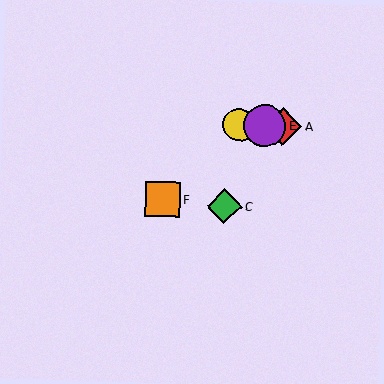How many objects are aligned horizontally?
4 objects (A, B, D, E) are aligned horizontally.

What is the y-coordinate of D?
Object D is at y≈125.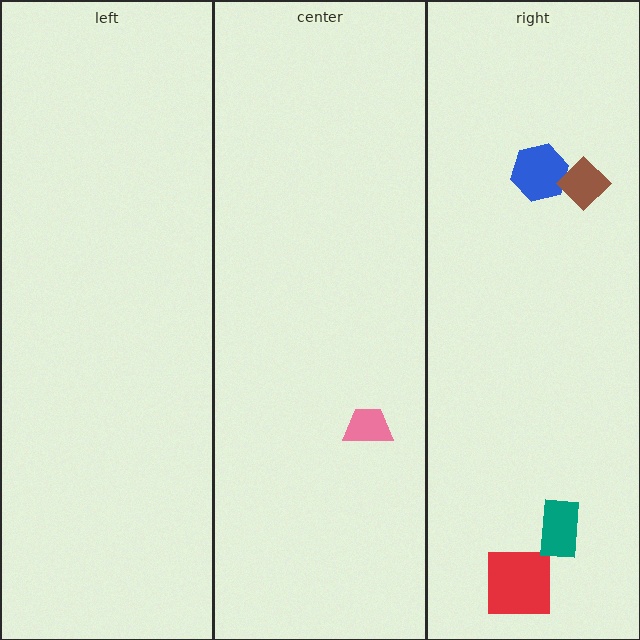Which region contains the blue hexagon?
The right region.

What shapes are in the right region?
The blue hexagon, the brown diamond, the red square, the teal rectangle.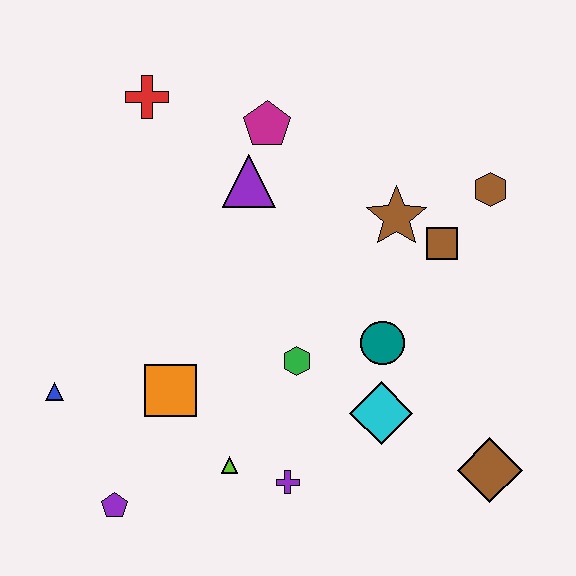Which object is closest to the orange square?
The lime triangle is closest to the orange square.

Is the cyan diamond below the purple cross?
No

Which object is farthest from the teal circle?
The red cross is farthest from the teal circle.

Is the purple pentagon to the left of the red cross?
Yes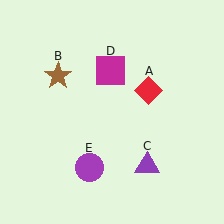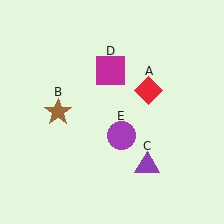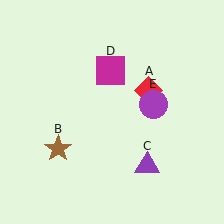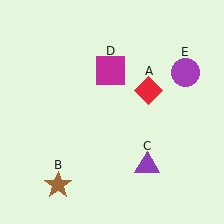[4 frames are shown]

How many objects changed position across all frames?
2 objects changed position: brown star (object B), purple circle (object E).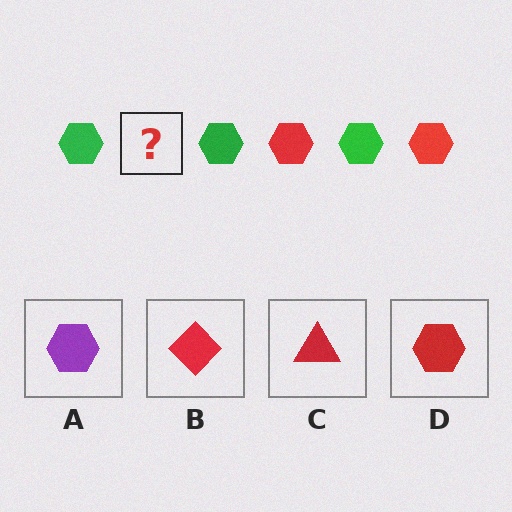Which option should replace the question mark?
Option D.